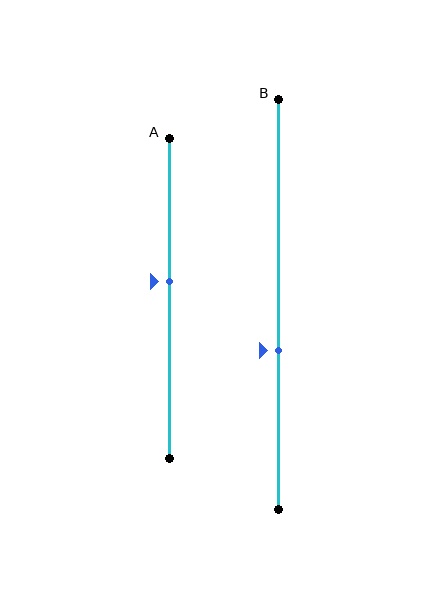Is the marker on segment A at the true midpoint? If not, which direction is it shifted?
No, the marker on segment A is shifted upward by about 5% of the segment length.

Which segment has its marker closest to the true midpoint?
Segment A has its marker closest to the true midpoint.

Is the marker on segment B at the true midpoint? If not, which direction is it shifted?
No, the marker on segment B is shifted downward by about 11% of the segment length.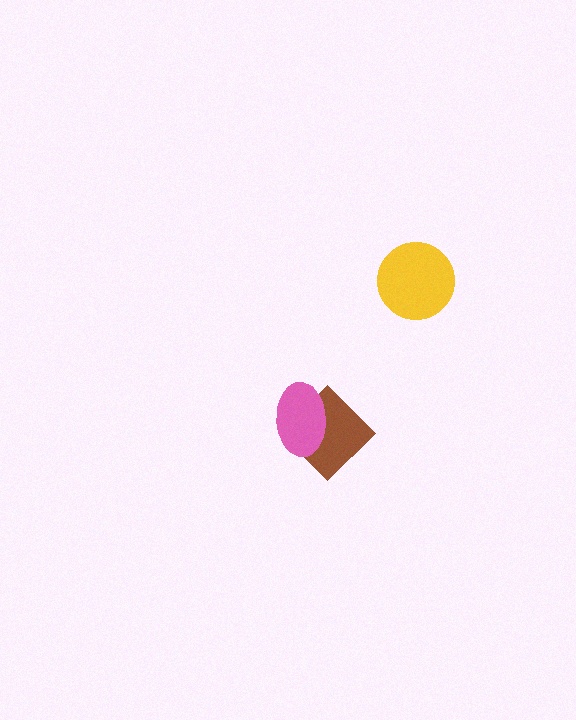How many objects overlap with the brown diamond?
1 object overlaps with the brown diamond.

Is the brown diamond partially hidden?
Yes, it is partially covered by another shape.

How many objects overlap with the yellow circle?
0 objects overlap with the yellow circle.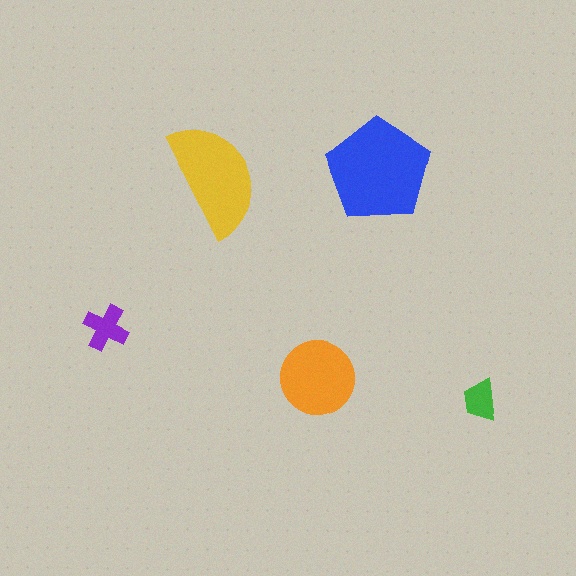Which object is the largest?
The blue pentagon.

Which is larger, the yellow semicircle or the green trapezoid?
The yellow semicircle.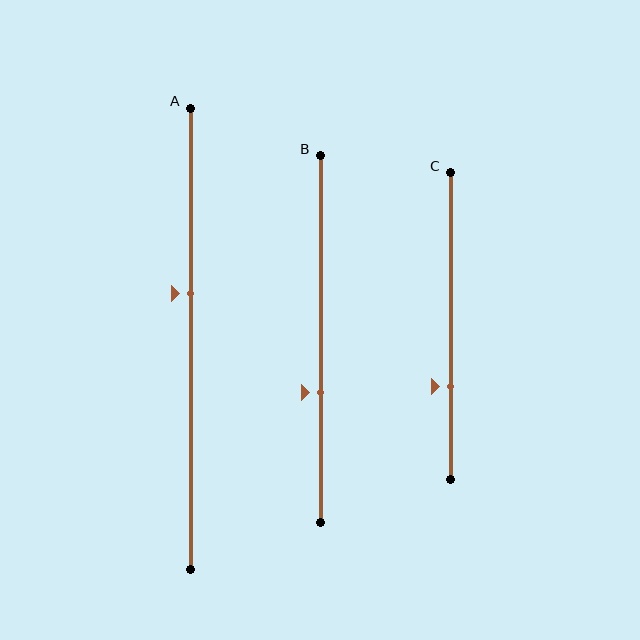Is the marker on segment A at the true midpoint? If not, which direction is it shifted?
No, the marker on segment A is shifted upward by about 10% of the segment length.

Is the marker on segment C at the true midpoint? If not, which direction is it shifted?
No, the marker on segment C is shifted downward by about 20% of the segment length.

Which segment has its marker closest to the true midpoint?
Segment A has its marker closest to the true midpoint.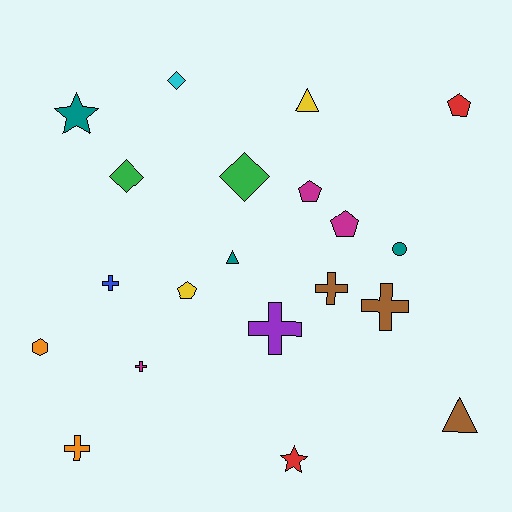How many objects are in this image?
There are 20 objects.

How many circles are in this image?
There is 1 circle.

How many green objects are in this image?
There are 2 green objects.